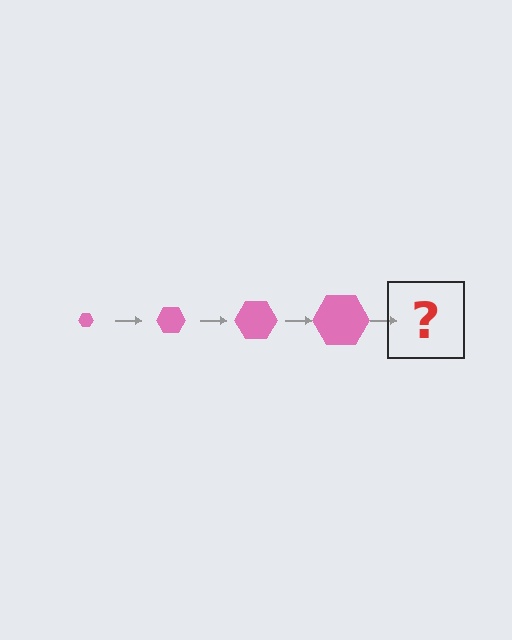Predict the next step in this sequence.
The next step is a pink hexagon, larger than the previous one.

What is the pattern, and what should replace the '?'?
The pattern is that the hexagon gets progressively larger each step. The '?' should be a pink hexagon, larger than the previous one.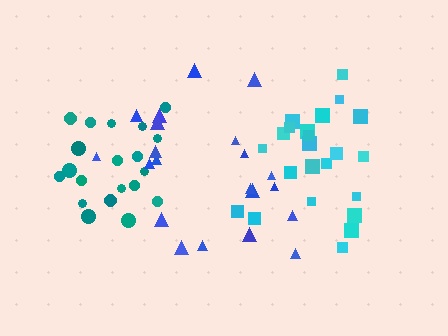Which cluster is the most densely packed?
Teal.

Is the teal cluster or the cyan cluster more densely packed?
Teal.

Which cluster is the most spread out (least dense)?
Blue.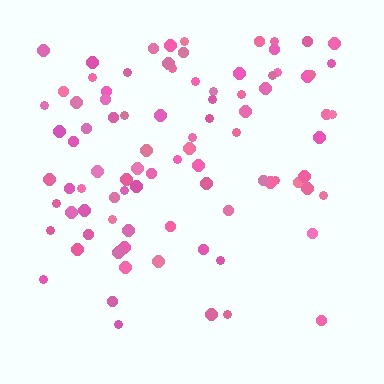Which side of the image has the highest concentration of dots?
The top.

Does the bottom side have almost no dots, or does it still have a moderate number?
Still a moderate number, just noticeably fewer than the top.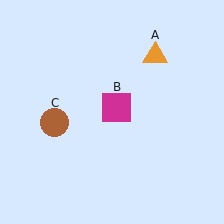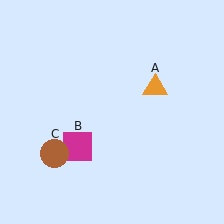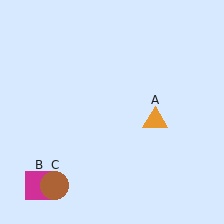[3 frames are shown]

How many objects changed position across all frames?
3 objects changed position: orange triangle (object A), magenta square (object B), brown circle (object C).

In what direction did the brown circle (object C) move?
The brown circle (object C) moved down.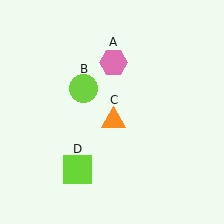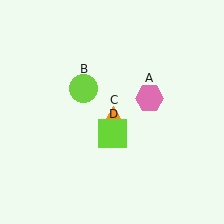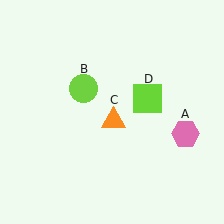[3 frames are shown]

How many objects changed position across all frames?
2 objects changed position: pink hexagon (object A), lime square (object D).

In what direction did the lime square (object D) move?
The lime square (object D) moved up and to the right.